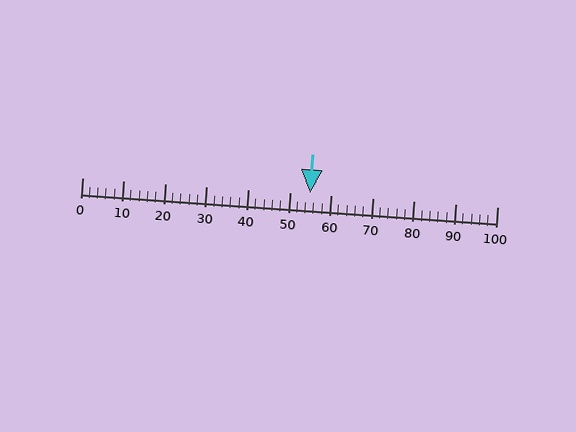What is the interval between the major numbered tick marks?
The major tick marks are spaced 10 units apart.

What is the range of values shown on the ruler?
The ruler shows values from 0 to 100.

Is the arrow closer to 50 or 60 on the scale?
The arrow is closer to 60.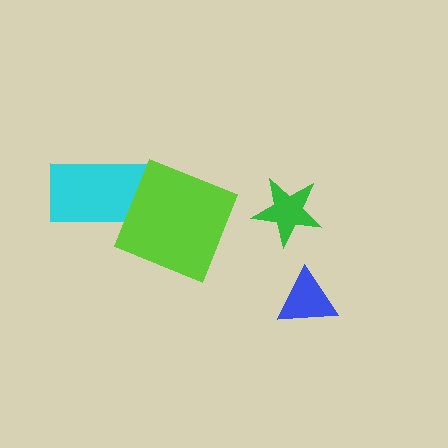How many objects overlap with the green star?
0 objects overlap with the green star.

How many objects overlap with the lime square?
1 object overlaps with the lime square.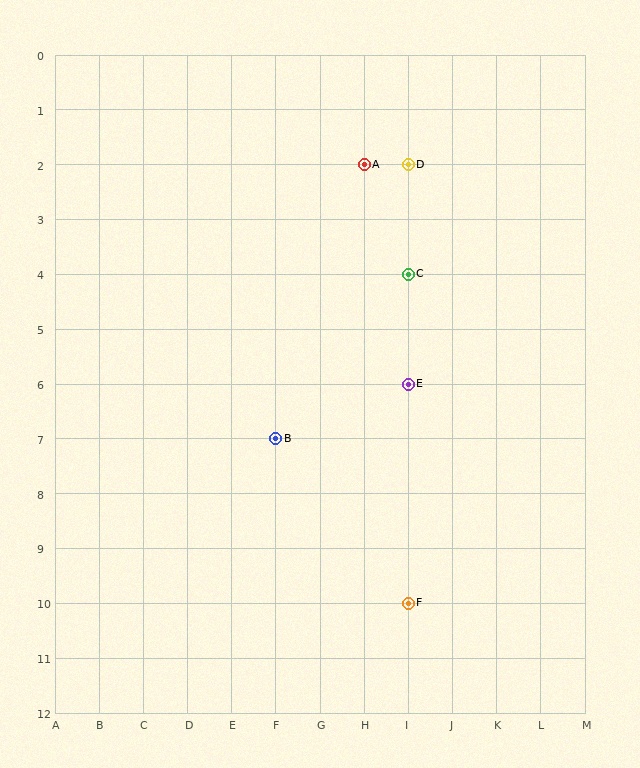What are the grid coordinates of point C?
Point C is at grid coordinates (I, 4).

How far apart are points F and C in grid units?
Points F and C are 6 rows apart.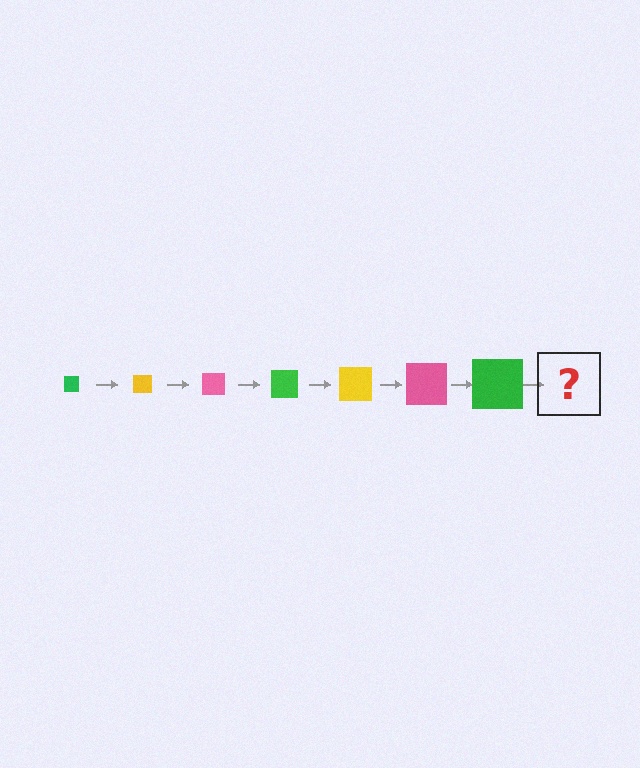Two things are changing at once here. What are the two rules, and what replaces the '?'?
The two rules are that the square grows larger each step and the color cycles through green, yellow, and pink. The '?' should be a yellow square, larger than the previous one.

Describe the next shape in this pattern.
It should be a yellow square, larger than the previous one.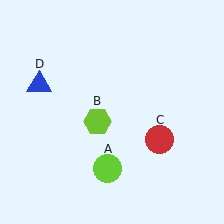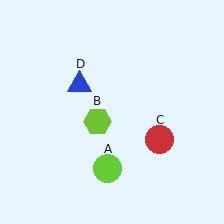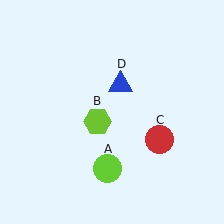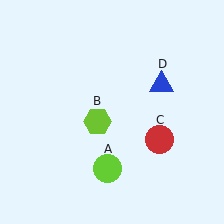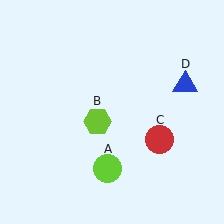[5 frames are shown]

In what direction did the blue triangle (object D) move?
The blue triangle (object D) moved right.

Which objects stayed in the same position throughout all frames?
Lime circle (object A) and lime hexagon (object B) and red circle (object C) remained stationary.